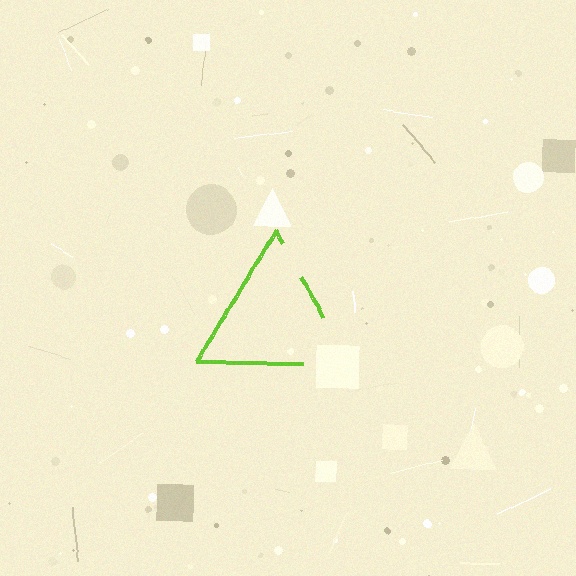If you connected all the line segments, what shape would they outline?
They would outline a triangle.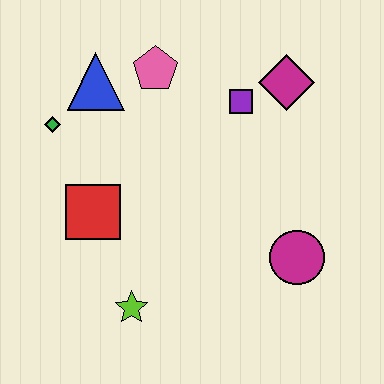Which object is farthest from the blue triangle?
The magenta circle is farthest from the blue triangle.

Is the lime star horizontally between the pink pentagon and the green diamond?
Yes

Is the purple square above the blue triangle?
No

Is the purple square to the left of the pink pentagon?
No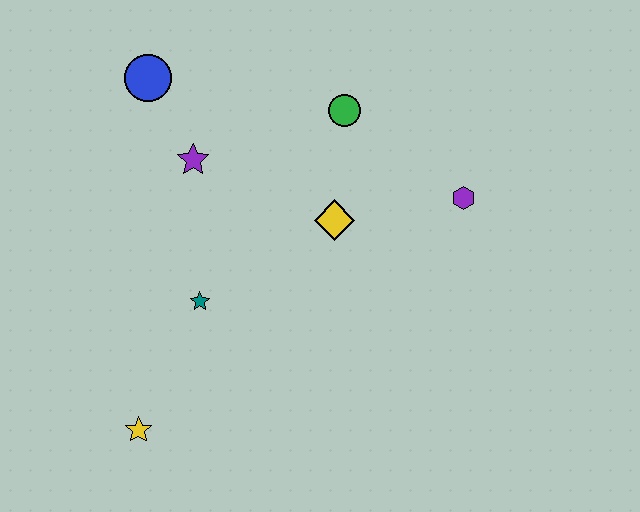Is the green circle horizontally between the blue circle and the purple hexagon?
Yes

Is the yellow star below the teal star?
Yes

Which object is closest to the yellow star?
The teal star is closest to the yellow star.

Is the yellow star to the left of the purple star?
Yes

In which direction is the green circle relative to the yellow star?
The green circle is above the yellow star.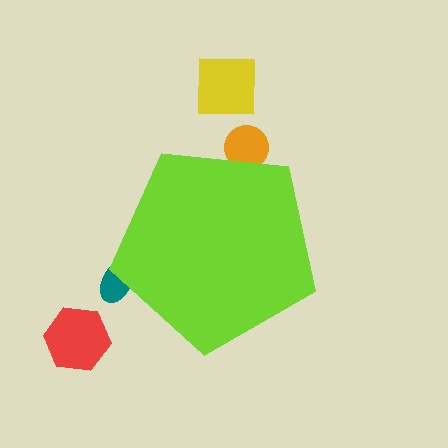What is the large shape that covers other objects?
A lime pentagon.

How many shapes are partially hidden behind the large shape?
2 shapes are partially hidden.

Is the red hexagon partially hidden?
No, the red hexagon is fully visible.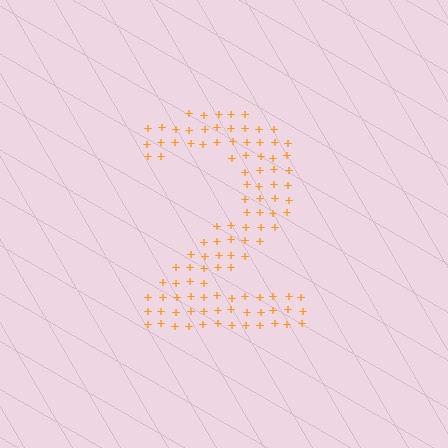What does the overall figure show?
The overall figure shows the digit 2.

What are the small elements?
The small elements are plus signs.